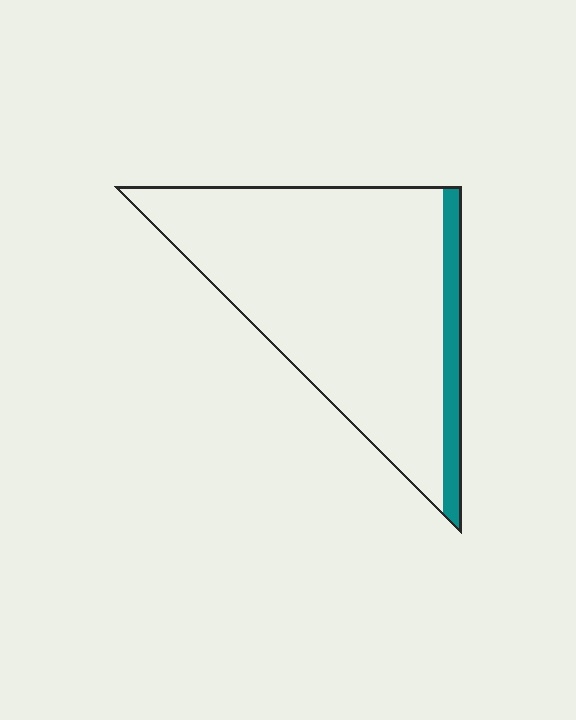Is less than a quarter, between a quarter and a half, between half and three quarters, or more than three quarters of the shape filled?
Less than a quarter.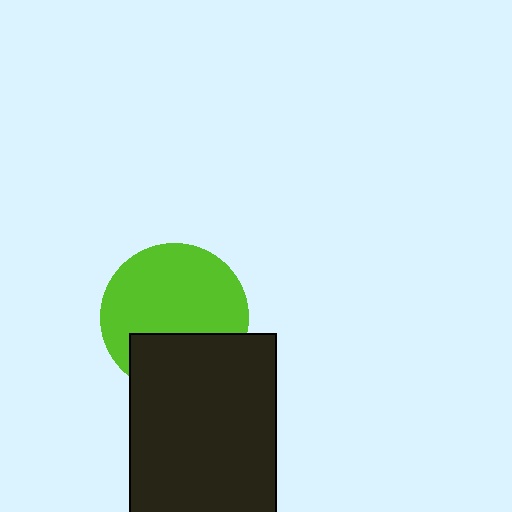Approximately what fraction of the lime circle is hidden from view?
Roughly 32% of the lime circle is hidden behind the black rectangle.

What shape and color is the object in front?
The object in front is a black rectangle.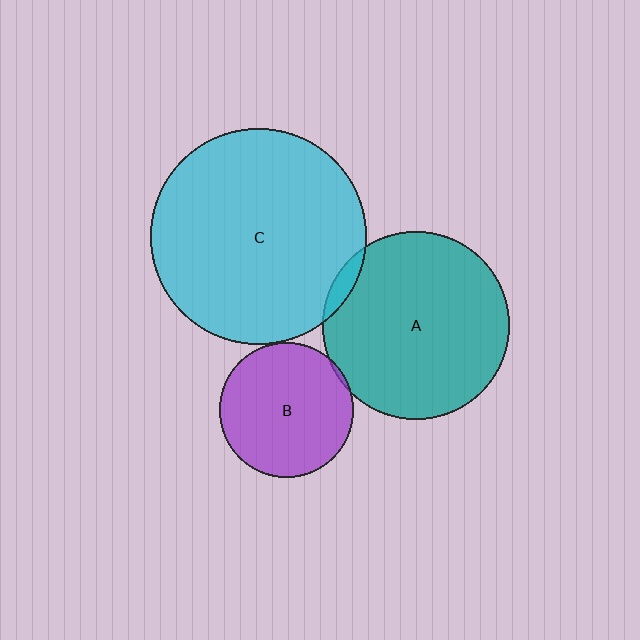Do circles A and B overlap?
Yes.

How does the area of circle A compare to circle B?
Approximately 1.9 times.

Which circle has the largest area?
Circle C (cyan).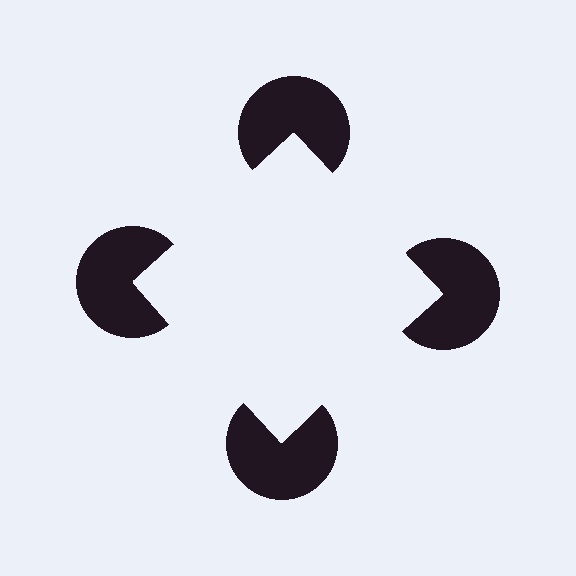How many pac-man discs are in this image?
There are 4 — one at each vertex of the illusory square.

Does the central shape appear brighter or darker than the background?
It typically appears slightly brighter than the background, even though no actual brightness change is drawn.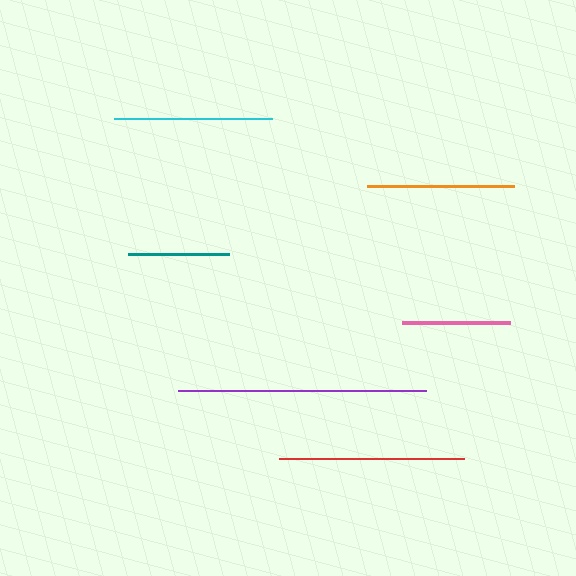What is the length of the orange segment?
The orange segment is approximately 148 pixels long.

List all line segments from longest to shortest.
From longest to shortest: purple, red, cyan, orange, pink, teal.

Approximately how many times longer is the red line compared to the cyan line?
The red line is approximately 1.2 times the length of the cyan line.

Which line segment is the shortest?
The teal line is the shortest at approximately 101 pixels.